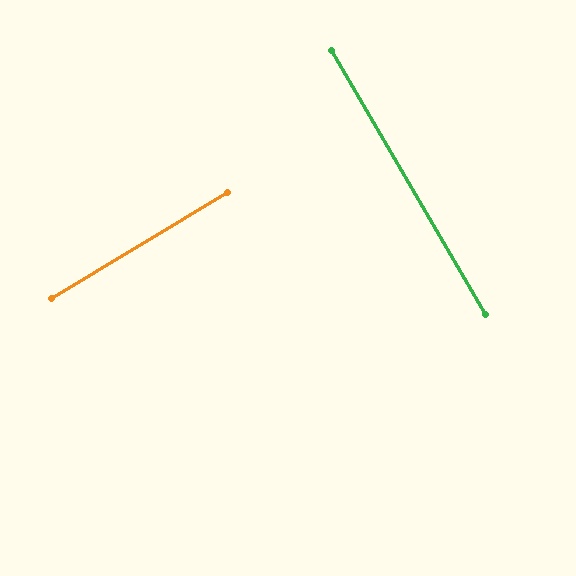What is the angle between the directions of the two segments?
Approximately 90 degrees.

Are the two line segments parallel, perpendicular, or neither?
Perpendicular — they meet at approximately 90°.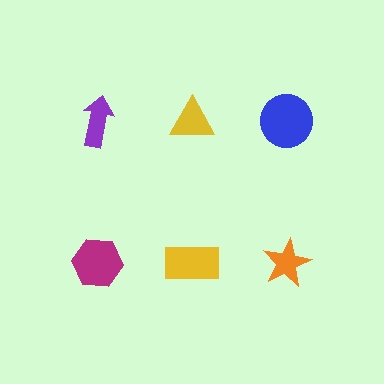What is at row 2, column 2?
A yellow rectangle.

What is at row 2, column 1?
A magenta hexagon.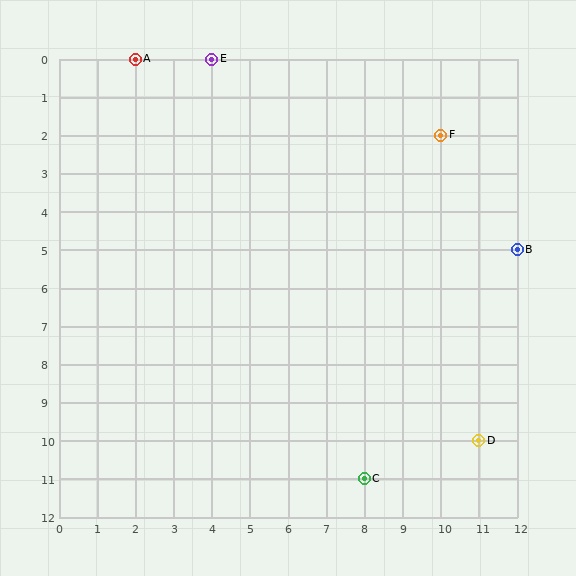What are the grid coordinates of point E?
Point E is at grid coordinates (4, 0).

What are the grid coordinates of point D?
Point D is at grid coordinates (11, 10).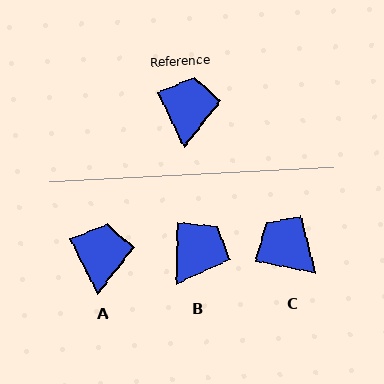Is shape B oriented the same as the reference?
No, it is off by about 27 degrees.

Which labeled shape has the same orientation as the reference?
A.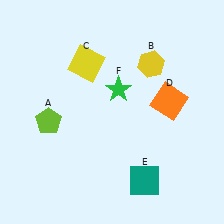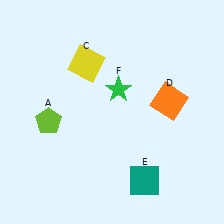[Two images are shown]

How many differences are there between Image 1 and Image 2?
There is 1 difference between the two images.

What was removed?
The yellow hexagon (B) was removed in Image 2.